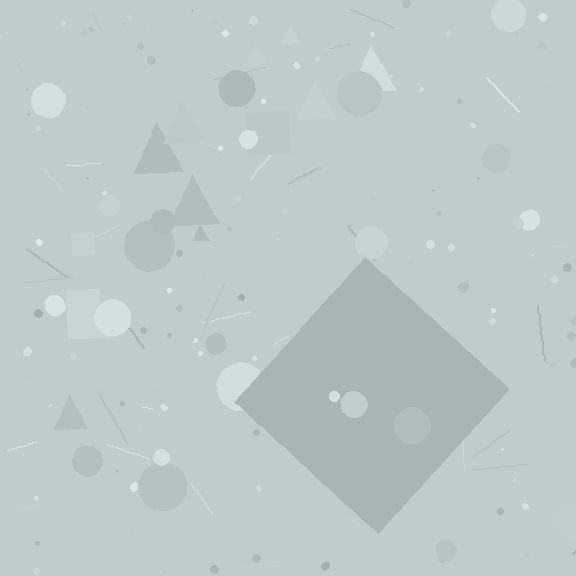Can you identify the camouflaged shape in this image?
The camouflaged shape is a diamond.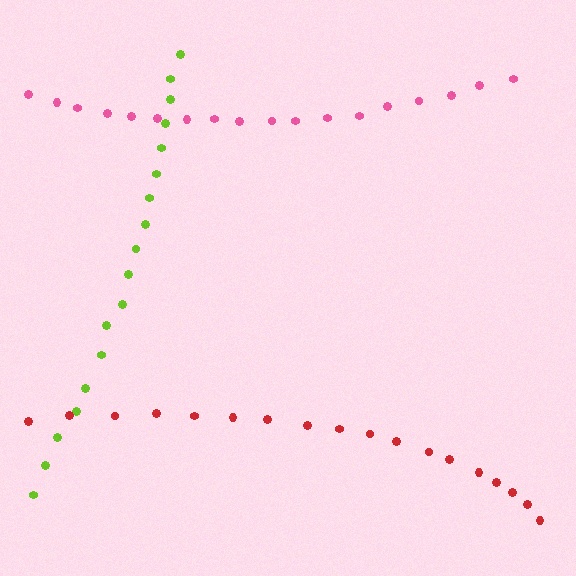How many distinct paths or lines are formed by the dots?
There are 3 distinct paths.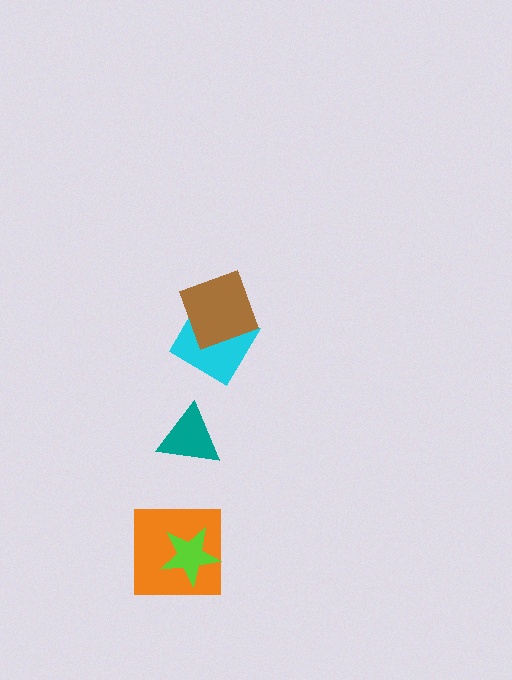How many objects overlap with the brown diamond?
1 object overlaps with the brown diamond.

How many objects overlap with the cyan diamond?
1 object overlaps with the cyan diamond.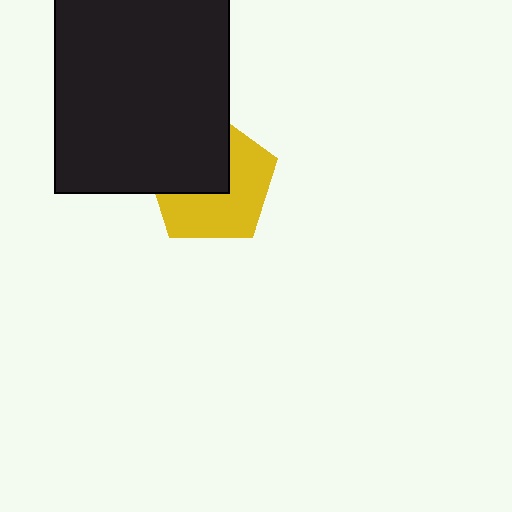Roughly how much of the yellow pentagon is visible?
About half of it is visible (roughly 56%).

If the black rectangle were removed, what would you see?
You would see the complete yellow pentagon.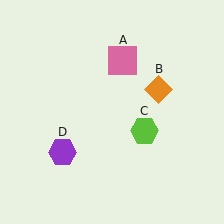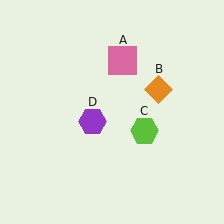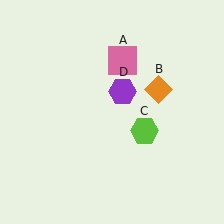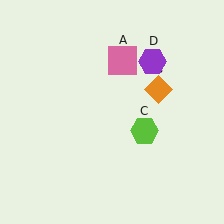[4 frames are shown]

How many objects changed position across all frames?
1 object changed position: purple hexagon (object D).